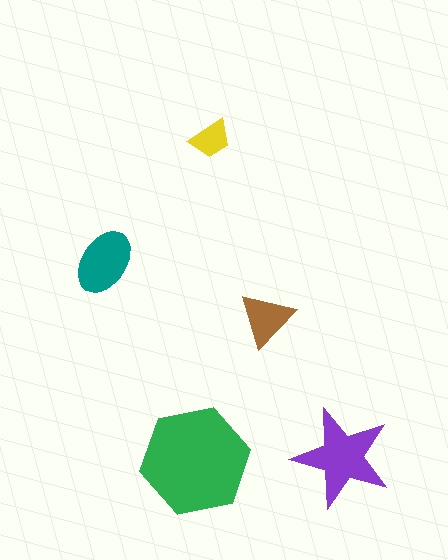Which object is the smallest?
The yellow trapezoid.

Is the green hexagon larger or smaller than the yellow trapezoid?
Larger.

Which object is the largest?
The green hexagon.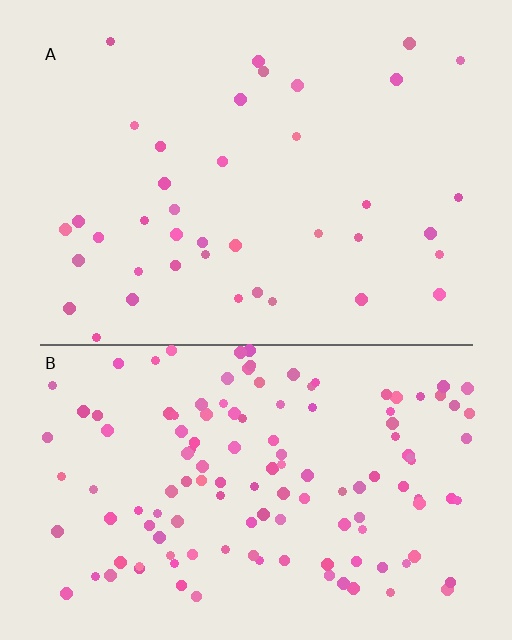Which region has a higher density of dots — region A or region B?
B (the bottom).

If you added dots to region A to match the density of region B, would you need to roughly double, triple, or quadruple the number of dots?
Approximately triple.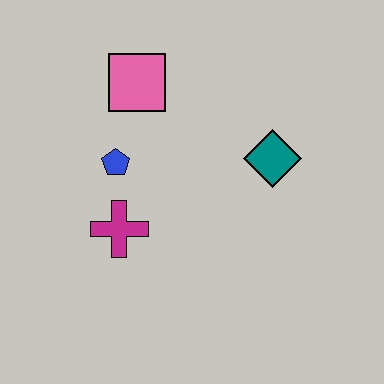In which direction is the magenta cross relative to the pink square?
The magenta cross is below the pink square.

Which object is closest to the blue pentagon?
The magenta cross is closest to the blue pentagon.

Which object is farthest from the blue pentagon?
The teal diamond is farthest from the blue pentagon.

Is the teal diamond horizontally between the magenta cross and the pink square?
No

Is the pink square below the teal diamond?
No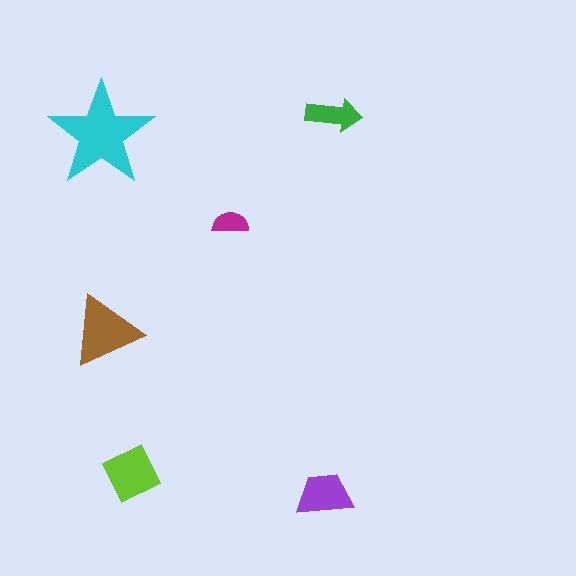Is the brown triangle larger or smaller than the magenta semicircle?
Larger.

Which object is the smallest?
The magenta semicircle.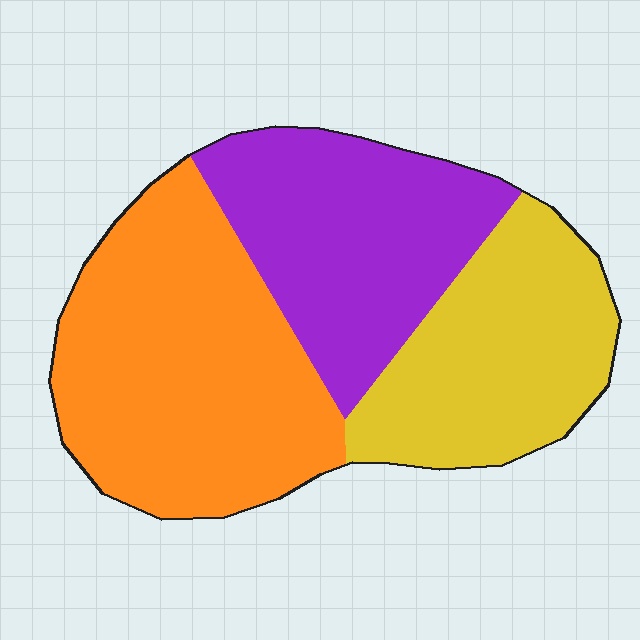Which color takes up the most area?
Orange, at roughly 40%.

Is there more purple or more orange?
Orange.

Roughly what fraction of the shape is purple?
Purple takes up about one third (1/3) of the shape.